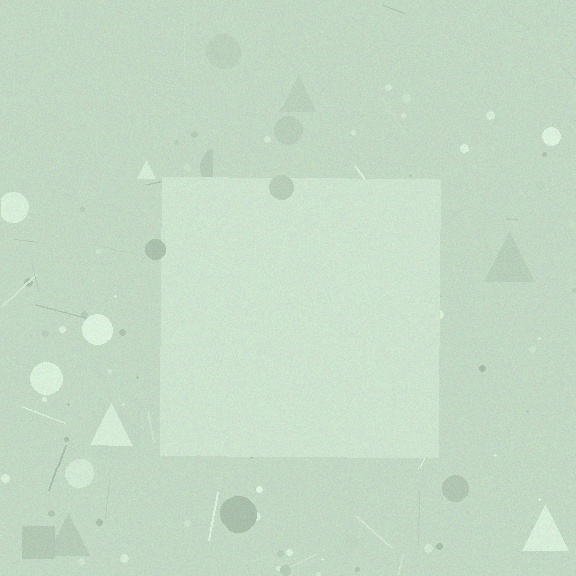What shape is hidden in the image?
A square is hidden in the image.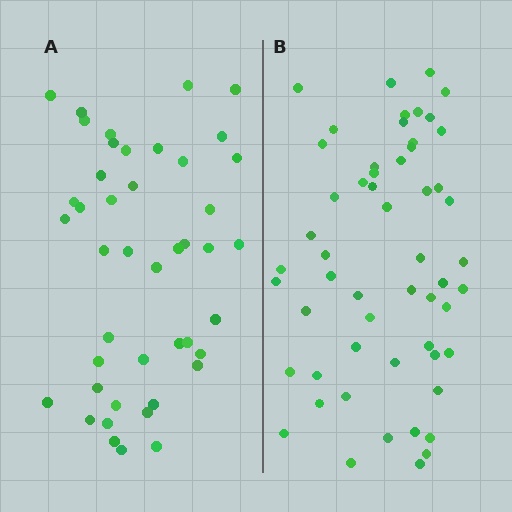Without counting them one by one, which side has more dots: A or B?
Region B (the right region) has more dots.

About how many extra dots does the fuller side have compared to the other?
Region B has roughly 12 or so more dots than region A.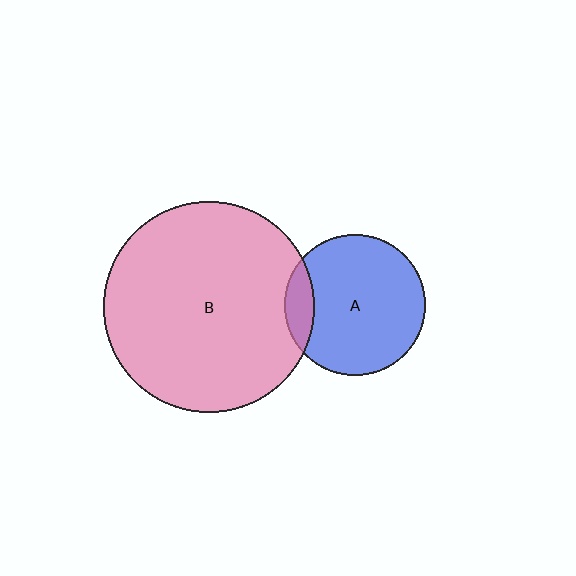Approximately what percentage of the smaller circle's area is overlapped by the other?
Approximately 15%.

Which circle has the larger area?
Circle B (pink).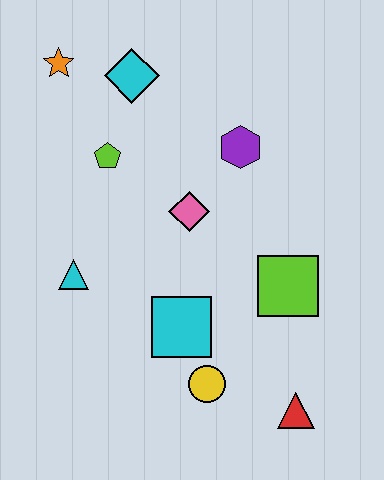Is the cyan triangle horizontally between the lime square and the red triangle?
No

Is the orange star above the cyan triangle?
Yes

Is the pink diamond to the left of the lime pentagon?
No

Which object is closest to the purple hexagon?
The pink diamond is closest to the purple hexagon.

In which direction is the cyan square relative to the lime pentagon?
The cyan square is below the lime pentagon.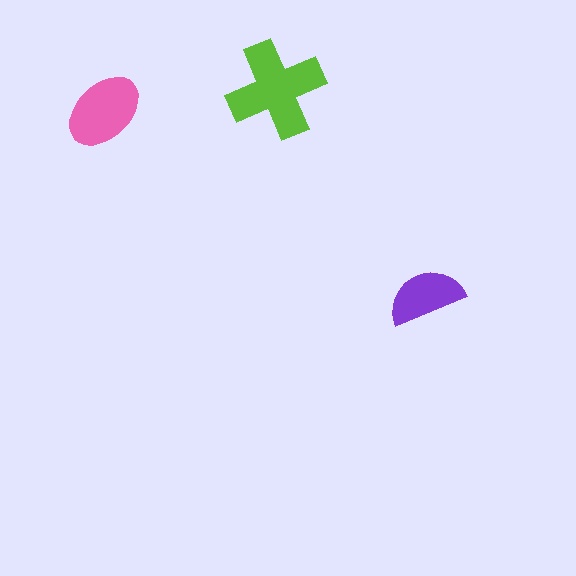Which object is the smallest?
The purple semicircle.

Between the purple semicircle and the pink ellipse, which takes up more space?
The pink ellipse.